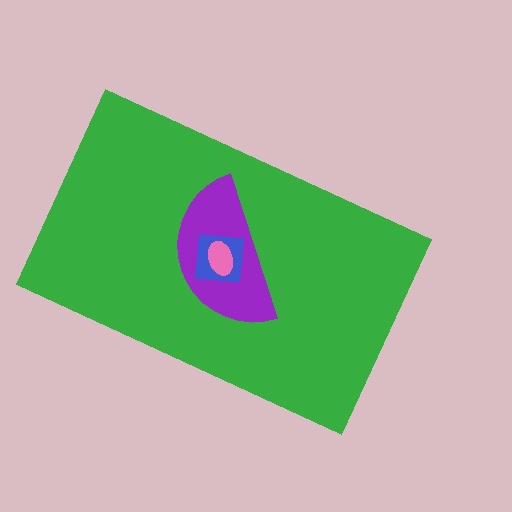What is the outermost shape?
The green rectangle.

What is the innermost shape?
The pink ellipse.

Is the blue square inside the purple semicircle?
Yes.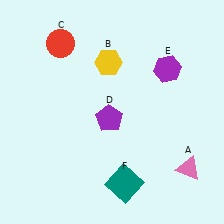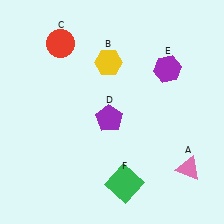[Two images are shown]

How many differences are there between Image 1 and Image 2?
There is 1 difference between the two images.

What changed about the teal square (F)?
In Image 1, F is teal. In Image 2, it changed to green.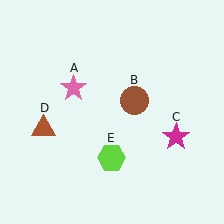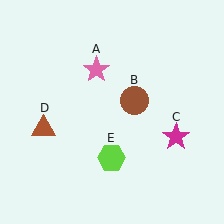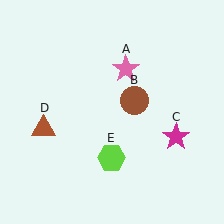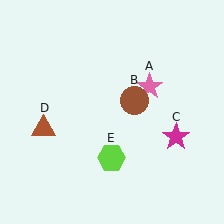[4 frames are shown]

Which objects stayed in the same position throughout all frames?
Brown circle (object B) and magenta star (object C) and brown triangle (object D) and lime hexagon (object E) remained stationary.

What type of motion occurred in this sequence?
The pink star (object A) rotated clockwise around the center of the scene.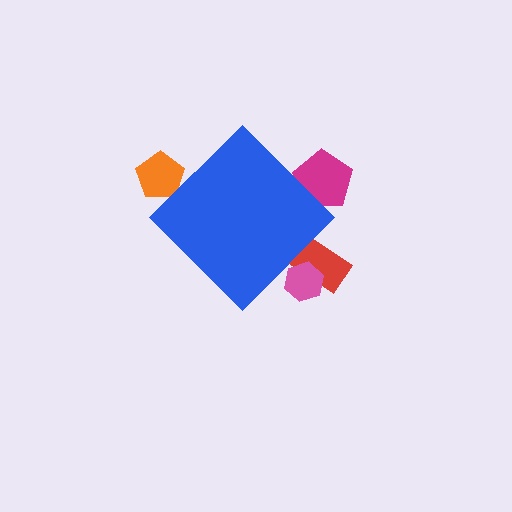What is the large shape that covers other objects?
A blue diamond.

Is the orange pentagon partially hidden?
Yes, the orange pentagon is partially hidden behind the blue diamond.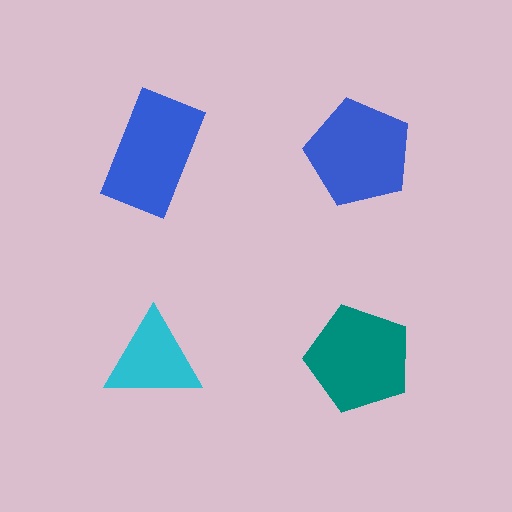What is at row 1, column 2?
A blue pentagon.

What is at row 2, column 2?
A teal pentagon.